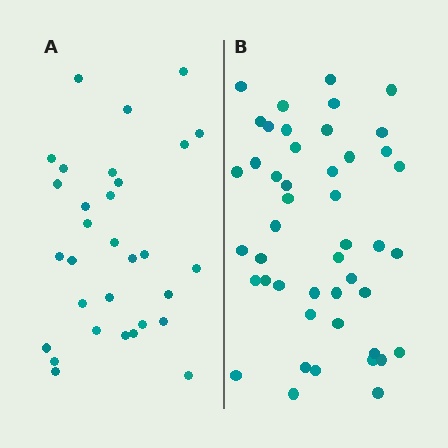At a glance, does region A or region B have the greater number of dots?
Region B (the right region) has more dots.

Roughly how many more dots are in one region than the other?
Region B has approximately 15 more dots than region A.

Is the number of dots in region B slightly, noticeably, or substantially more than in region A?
Region B has substantially more. The ratio is roughly 1.5 to 1.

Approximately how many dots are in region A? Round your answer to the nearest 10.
About 30 dots. (The exact count is 31, which rounds to 30.)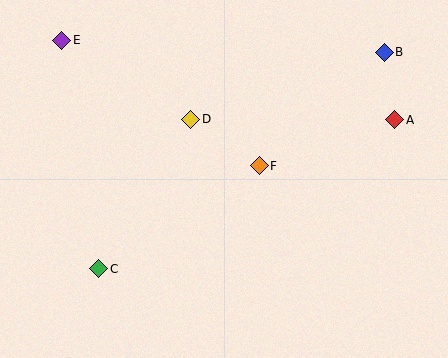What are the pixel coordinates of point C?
Point C is at (99, 269).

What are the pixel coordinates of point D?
Point D is at (191, 119).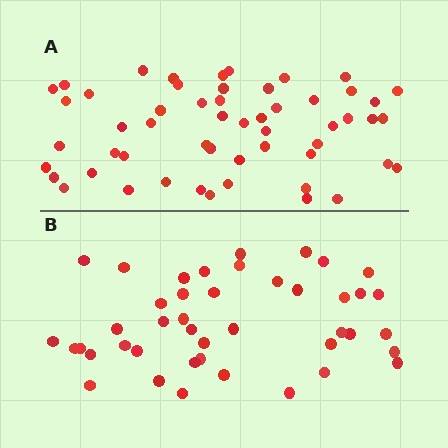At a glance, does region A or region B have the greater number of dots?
Region A (the top region) has more dots.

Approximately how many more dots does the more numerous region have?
Region A has roughly 12 or so more dots than region B.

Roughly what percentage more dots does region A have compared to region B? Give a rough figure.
About 25% more.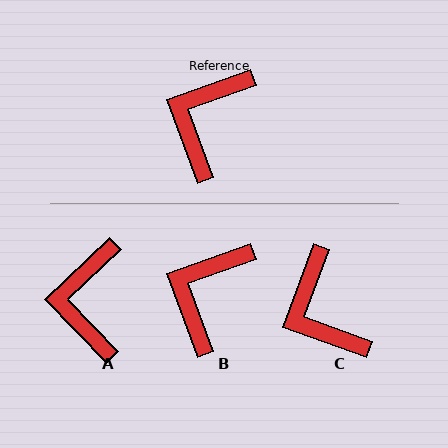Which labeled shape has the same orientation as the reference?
B.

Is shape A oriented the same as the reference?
No, it is off by about 24 degrees.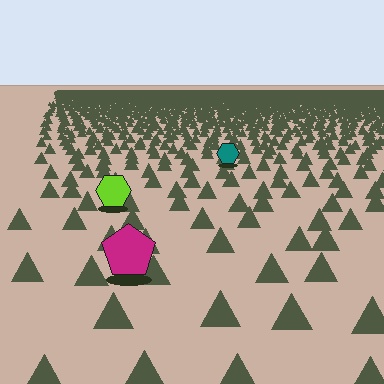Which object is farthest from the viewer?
The teal hexagon is farthest from the viewer. It appears smaller and the ground texture around it is denser.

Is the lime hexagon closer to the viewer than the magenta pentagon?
No. The magenta pentagon is closer — you can tell from the texture gradient: the ground texture is coarser near it.